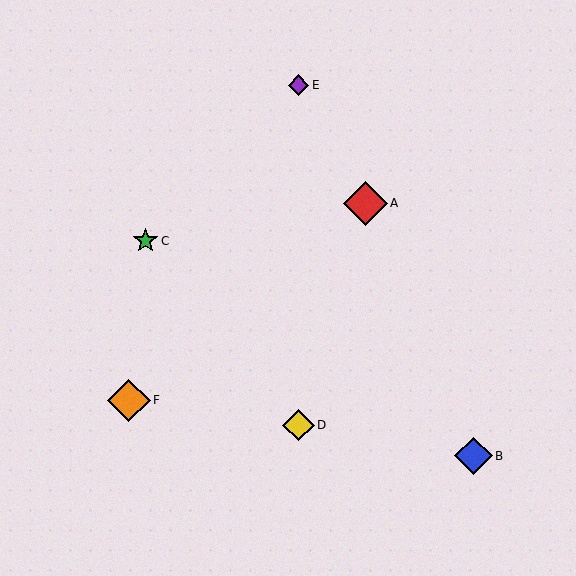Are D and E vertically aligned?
Yes, both are at x≈298.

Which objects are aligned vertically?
Objects D, E are aligned vertically.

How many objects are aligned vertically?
2 objects (D, E) are aligned vertically.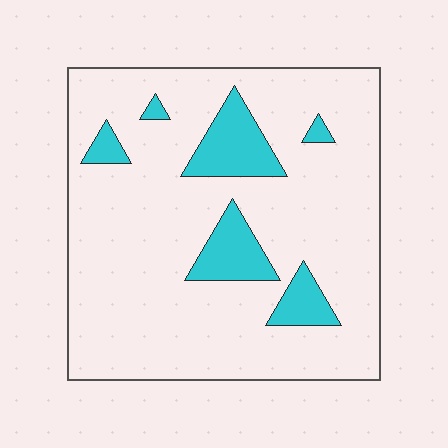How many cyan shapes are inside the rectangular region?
6.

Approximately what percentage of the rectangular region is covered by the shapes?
Approximately 15%.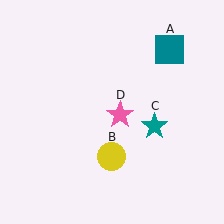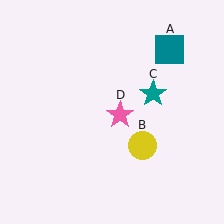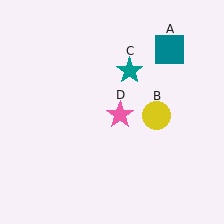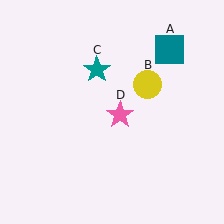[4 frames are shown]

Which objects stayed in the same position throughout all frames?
Teal square (object A) and pink star (object D) remained stationary.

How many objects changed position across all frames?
2 objects changed position: yellow circle (object B), teal star (object C).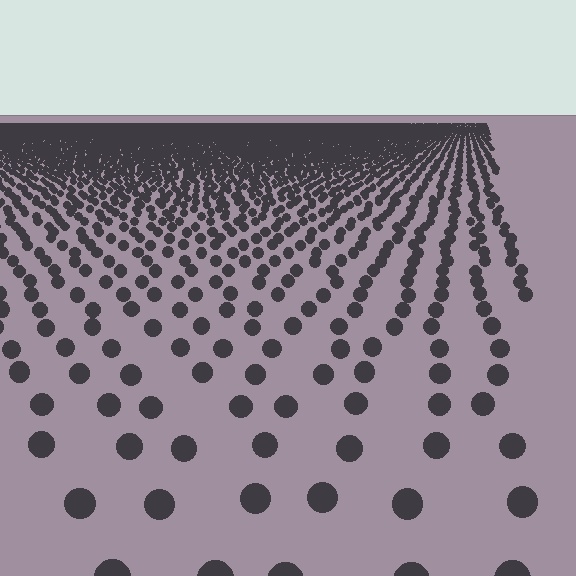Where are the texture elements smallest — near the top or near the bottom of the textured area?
Near the top.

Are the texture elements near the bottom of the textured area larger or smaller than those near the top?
Larger. Near the bottom, elements are closer to the viewer and appear at a bigger on-screen size.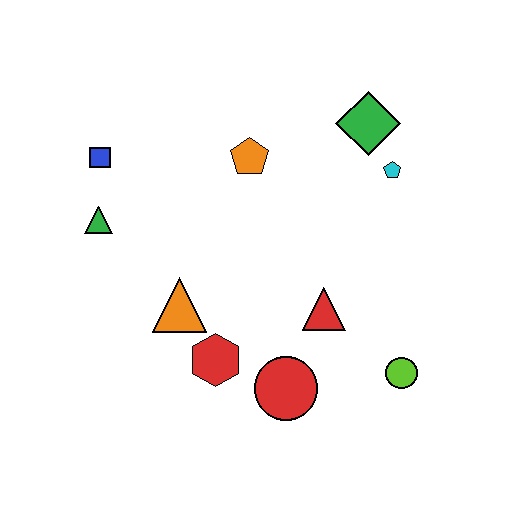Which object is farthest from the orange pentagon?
The lime circle is farthest from the orange pentagon.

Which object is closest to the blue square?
The green triangle is closest to the blue square.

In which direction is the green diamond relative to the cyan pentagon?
The green diamond is above the cyan pentagon.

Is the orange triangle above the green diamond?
No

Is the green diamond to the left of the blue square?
No